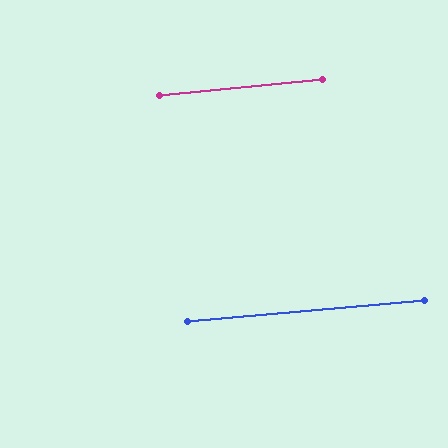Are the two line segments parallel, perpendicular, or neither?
Parallel — their directions differ by only 0.5°.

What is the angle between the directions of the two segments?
Approximately 0 degrees.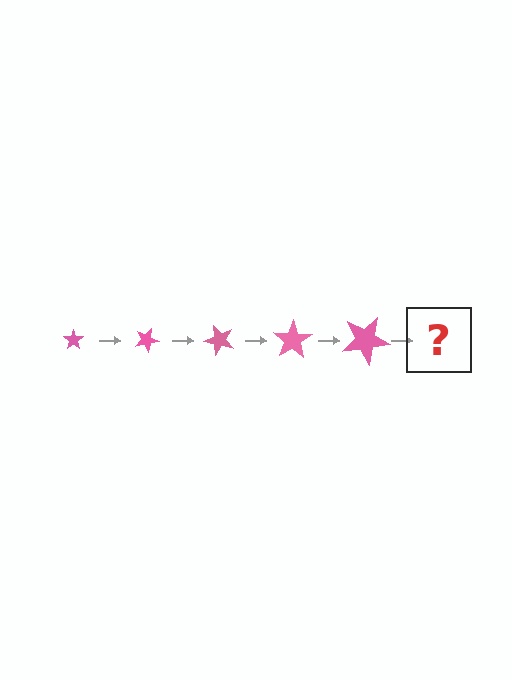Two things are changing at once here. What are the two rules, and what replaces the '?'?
The two rules are that the star grows larger each step and it rotates 25 degrees each step. The '?' should be a star, larger than the previous one and rotated 125 degrees from the start.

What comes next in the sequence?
The next element should be a star, larger than the previous one and rotated 125 degrees from the start.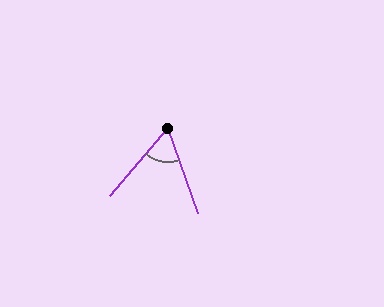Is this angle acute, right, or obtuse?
It is acute.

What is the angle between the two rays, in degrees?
Approximately 60 degrees.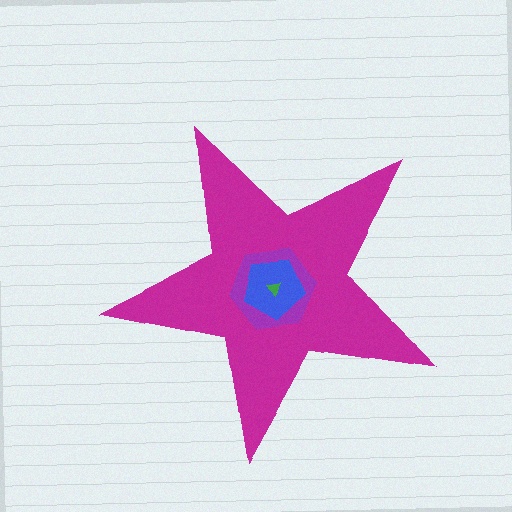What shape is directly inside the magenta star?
The purple hexagon.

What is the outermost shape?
The magenta star.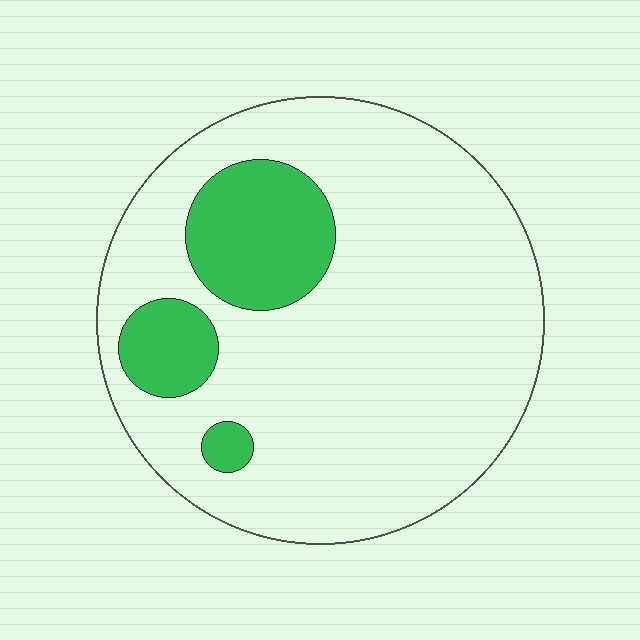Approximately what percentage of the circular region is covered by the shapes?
Approximately 20%.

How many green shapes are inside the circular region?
3.